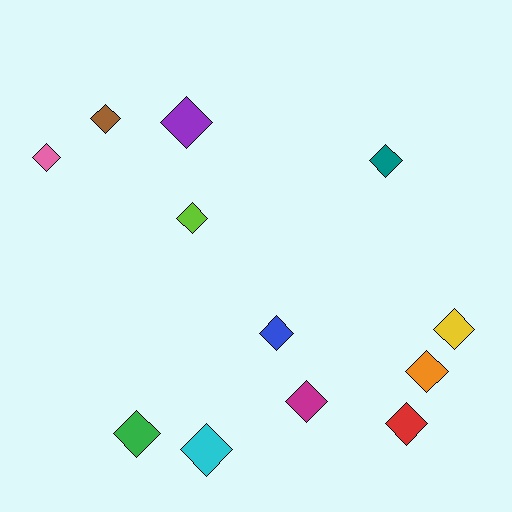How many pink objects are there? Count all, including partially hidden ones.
There is 1 pink object.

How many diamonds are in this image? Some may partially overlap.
There are 12 diamonds.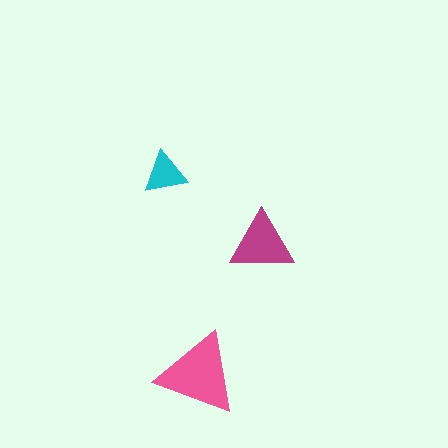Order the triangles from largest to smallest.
the pink one, the magenta one, the cyan one.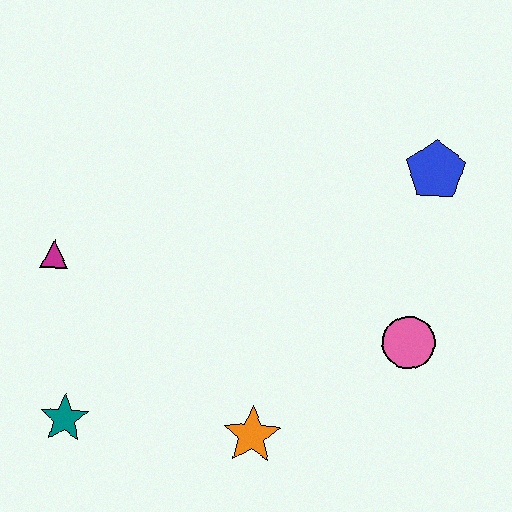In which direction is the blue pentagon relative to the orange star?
The blue pentagon is above the orange star.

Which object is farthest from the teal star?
The blue pentagon is farthest from the teal star.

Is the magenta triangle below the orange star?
No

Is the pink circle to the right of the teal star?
Yes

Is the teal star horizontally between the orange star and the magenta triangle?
Yes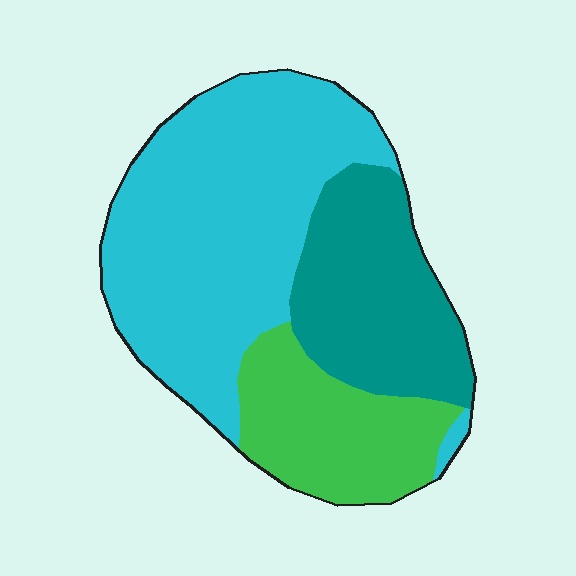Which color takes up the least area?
Green, at roughly 20%.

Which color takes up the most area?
Cyan, at roughly 50%.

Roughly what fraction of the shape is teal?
Teal takes up about one quarter (1/4) of the shape.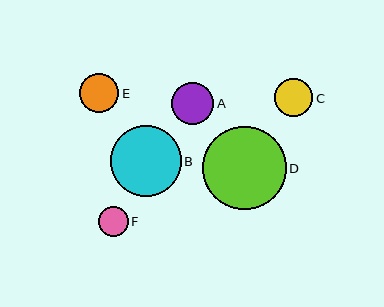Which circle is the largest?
Circle D is the largest with a size of approximately 83 pixels.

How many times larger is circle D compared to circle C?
Circle D is approximately 2.2 times the size of circle C.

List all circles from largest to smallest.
From largest to smallest: D, B, A, E, C, F.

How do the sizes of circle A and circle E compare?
Circle A and circle E are approximately the same size.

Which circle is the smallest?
Circle F is the smallest with a size of approximately 30 pixels.